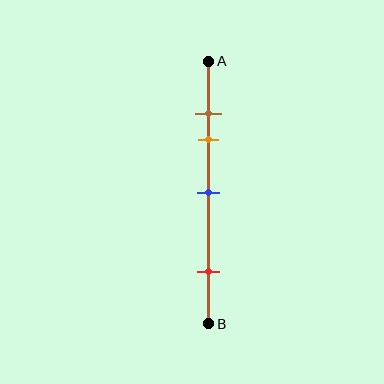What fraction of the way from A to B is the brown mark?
The brown mark is approximately 20% (0.2) of the way from A to B.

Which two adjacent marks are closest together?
The brown and orange marks are the closest adjacent pair.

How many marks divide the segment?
There are 4 marks dividing the segment.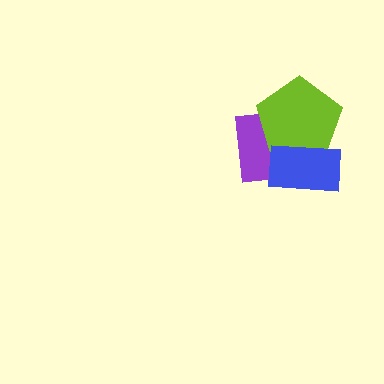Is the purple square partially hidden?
Yes, it is partially covered by another shape.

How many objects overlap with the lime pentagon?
2 objects overlap with the lime pentagon.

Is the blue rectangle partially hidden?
No, no other shape covers it.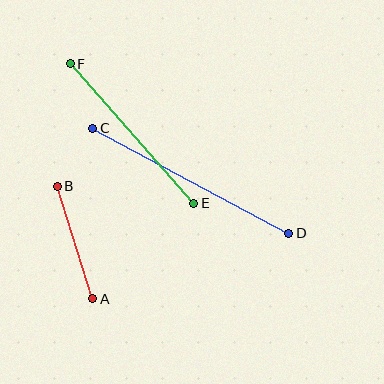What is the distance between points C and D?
The distance is approximately 223 pixels.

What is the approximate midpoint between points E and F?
The midpoint is at approximately (132, 134) pixels.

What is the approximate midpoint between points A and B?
The midpoint is at approximately (75, 242) pixels.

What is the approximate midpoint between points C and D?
The midpoint is at approximately (191, 181) pixels.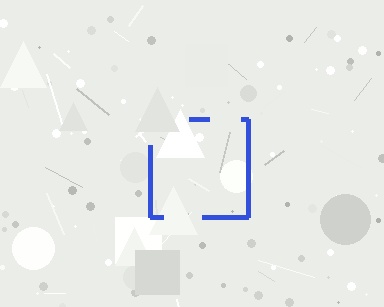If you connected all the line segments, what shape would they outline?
They would outline a square.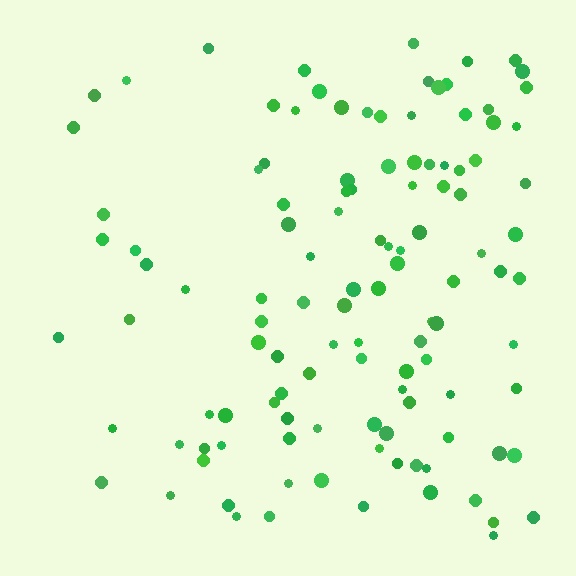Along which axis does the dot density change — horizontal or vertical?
Horizontal.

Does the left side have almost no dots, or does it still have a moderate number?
Still a moderate number, just noticeably fewer than the right.